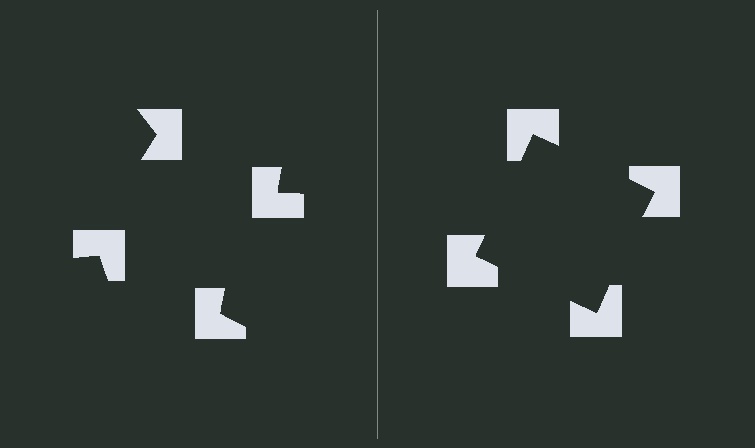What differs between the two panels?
The notched squares are positioned identically on both sides; only the wedge orientations differ. On the right they align to a square; on the left they are misaligned.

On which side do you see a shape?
An illusory square appears on the right side. On the left side the wedge cuts are rotated, so no coherent shape forms.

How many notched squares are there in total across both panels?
8 — 4 on each side.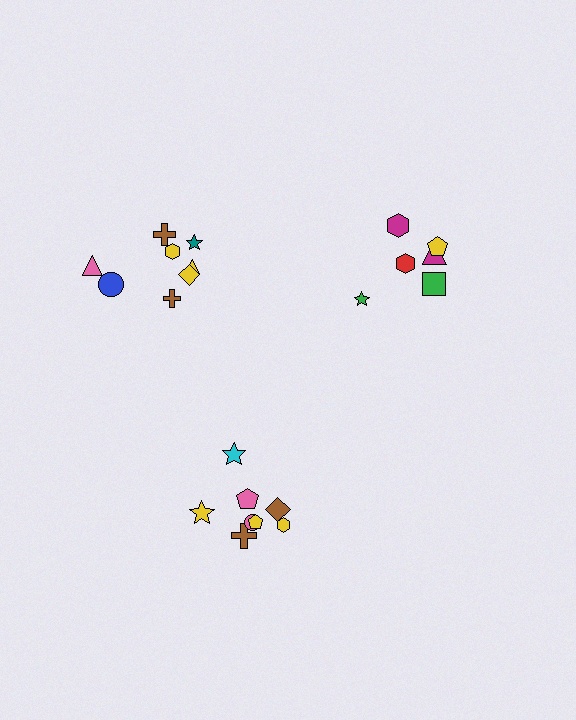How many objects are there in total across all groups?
There are 22 objects.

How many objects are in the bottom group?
There are 8 objects.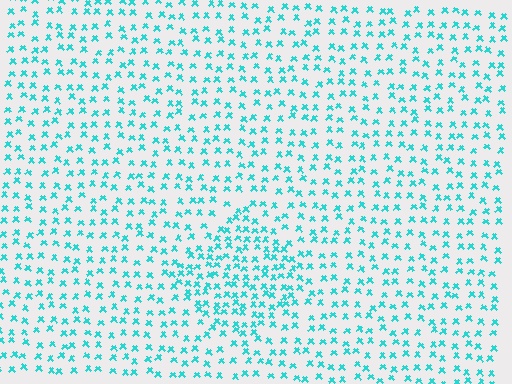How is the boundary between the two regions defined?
The boundary is defined by a change in element density (approximately 1.7x ratio). All elements are the same color, size, and shape.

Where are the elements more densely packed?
The elements are more densely packed inside the diamond boundary.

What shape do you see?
I see a diamond.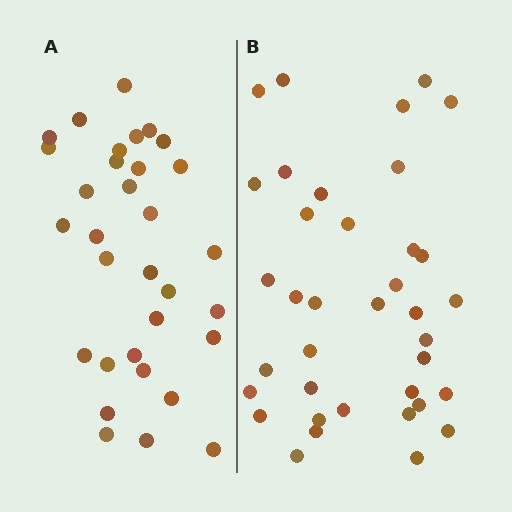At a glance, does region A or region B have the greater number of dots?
Region B (the right region) has more dots.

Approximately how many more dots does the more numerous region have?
Region B has about 5 more dots than region A.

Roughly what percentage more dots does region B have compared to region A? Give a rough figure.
About 15% more.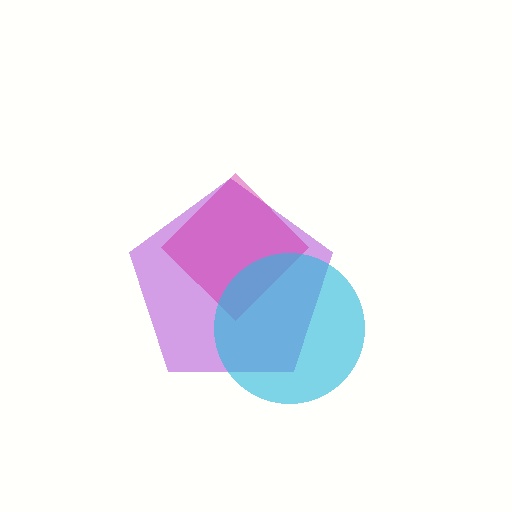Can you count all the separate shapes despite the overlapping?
Yes, there are 3 separate shapes.